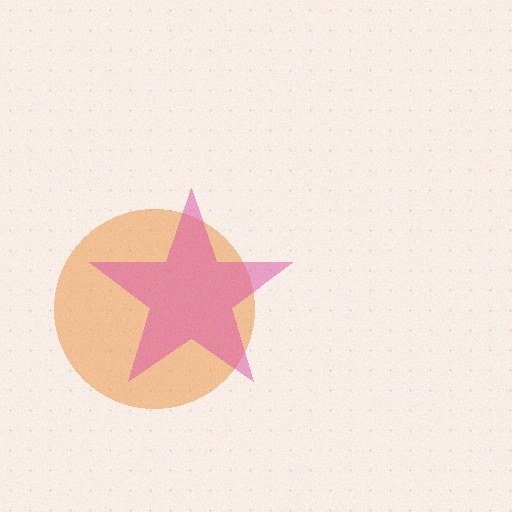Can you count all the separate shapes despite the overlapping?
Yes, there are 2 separate shapes.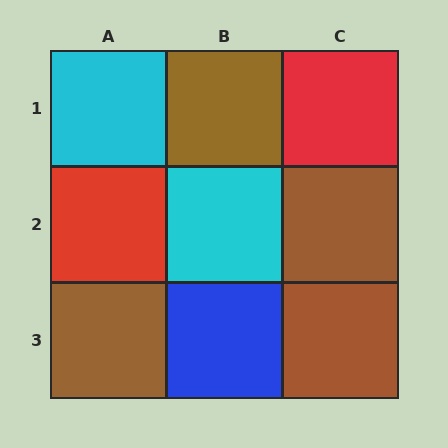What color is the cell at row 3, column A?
Brown.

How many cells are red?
2 cells are red.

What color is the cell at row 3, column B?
Blue.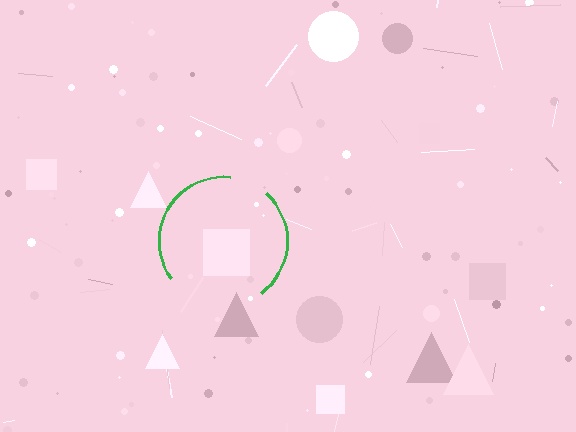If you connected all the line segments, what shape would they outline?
They would outline a circle.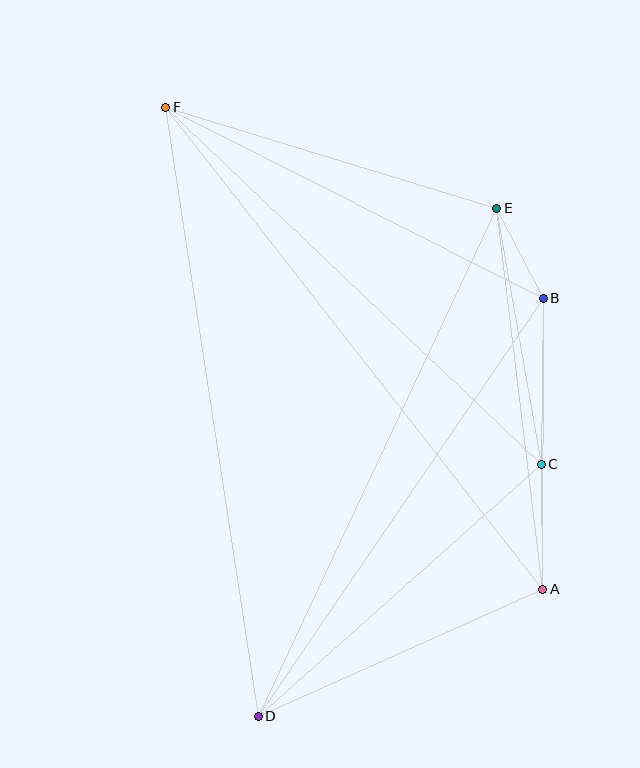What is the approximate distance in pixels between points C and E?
The distance between C and E is approximately 260 pixels.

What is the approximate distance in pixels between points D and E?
The distance between D and E is approximately 561 pixels.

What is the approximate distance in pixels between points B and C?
The distance between B and C is approximately 166 pixels.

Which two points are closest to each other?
Points B and E are closest to each other.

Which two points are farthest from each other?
Points D and F are farthest from each other.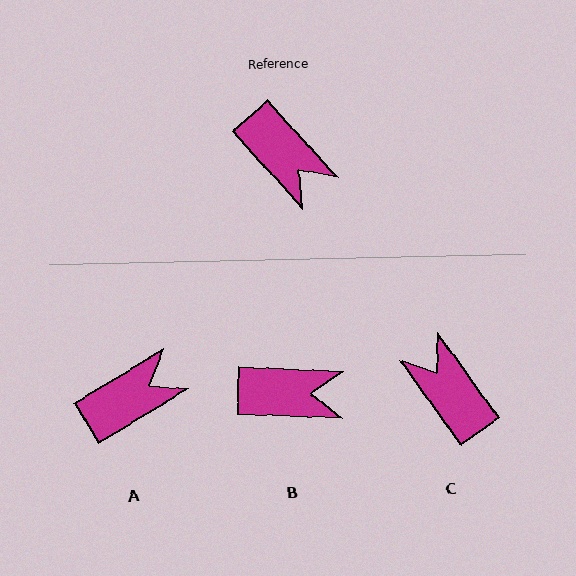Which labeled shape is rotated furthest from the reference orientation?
C, about 173 degrees away.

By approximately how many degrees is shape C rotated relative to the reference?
Approximately 173 degrees counter-clockwise.